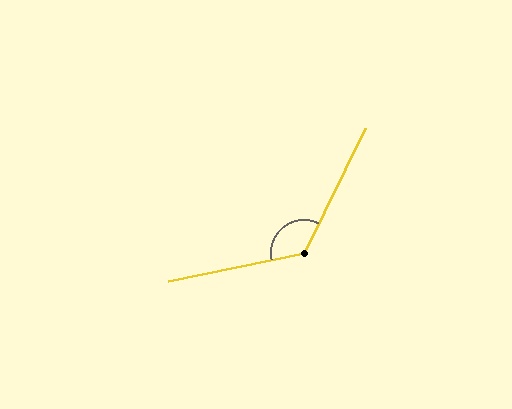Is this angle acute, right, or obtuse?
It is obtuse.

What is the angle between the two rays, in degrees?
Approximately 128 degrees.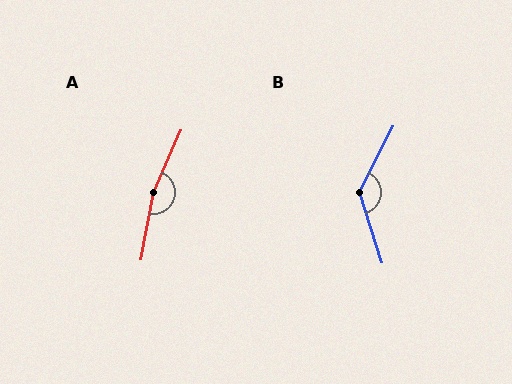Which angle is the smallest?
B, at approximately 136 degrees.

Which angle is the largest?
A, at approximately 167 degrees.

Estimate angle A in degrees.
Approximately 167 degrees.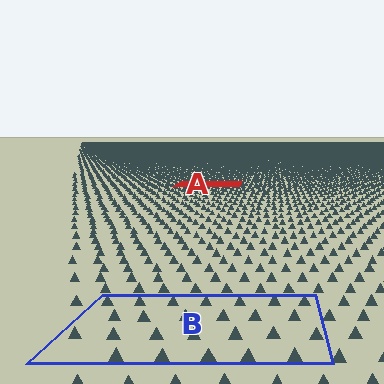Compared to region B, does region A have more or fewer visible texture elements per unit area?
Region A has more texture elements per unit area — they are packed more densely because it is farther away.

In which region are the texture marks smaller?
The texture marks are smaller in region A, because it is farther away.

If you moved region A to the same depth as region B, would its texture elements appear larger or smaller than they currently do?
They would appear larger. At a closer depth, the same texture elements are projected at a bigger on-screen size.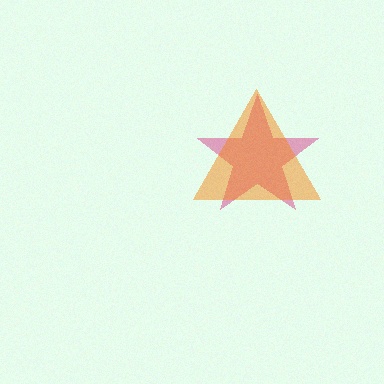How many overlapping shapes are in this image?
There are 2 overlapping shapes in the image.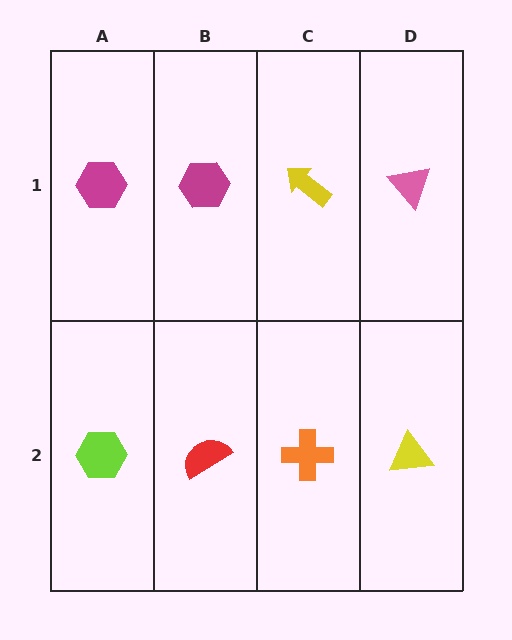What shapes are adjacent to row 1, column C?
An orange cross (row 2, column C), a magenta hexagon (row 1, column B), a pink triangle (row 1, column D).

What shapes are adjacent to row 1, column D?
A yellow triangle (row 2, column D), a yellow arrow (row 1, column C).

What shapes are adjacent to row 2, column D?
A pink triangle (row 1, column D), an orange cross (row 2, column C).